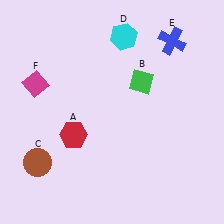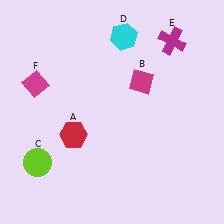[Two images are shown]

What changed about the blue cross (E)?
In Image 1, E is blue. In Image 2, it changed to magenta.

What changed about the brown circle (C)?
In Image 1, C is brown. In Image 2, it changed to lime.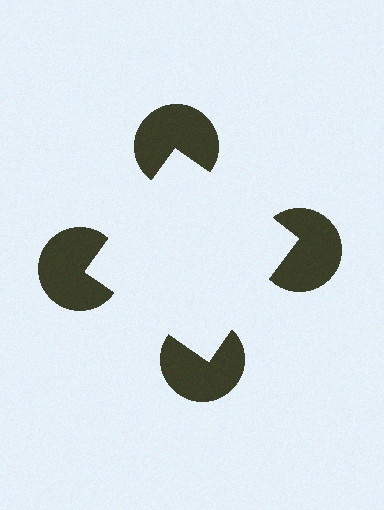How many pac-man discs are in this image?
There are 4 — one at each vertex of the illusory square.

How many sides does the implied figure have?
4 sides.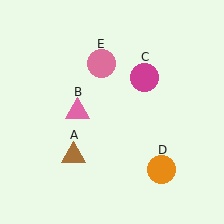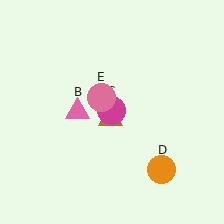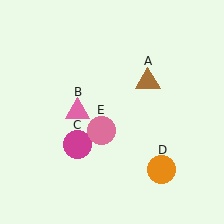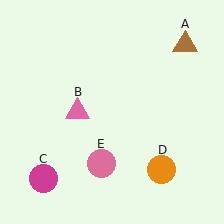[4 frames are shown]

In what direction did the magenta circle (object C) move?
The magenta circle (object C) moved down and to the left.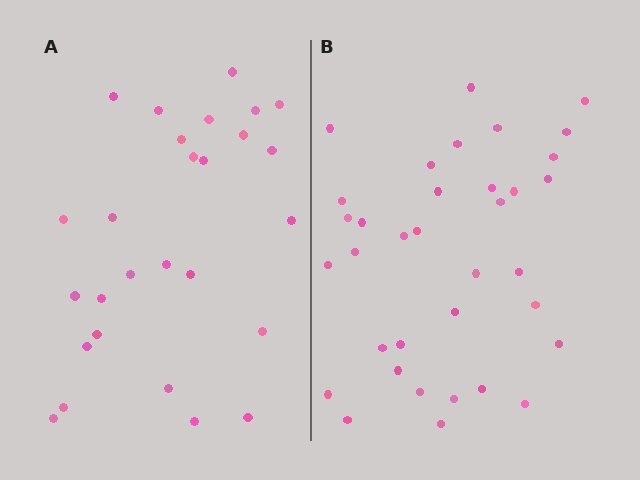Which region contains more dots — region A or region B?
Region B (the right region) has more dots.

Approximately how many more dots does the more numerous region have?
Region B has roughly 8 or so more dots than region A.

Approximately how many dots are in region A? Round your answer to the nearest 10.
About 30 dots. (The exact count is 27, which rounds to 30.)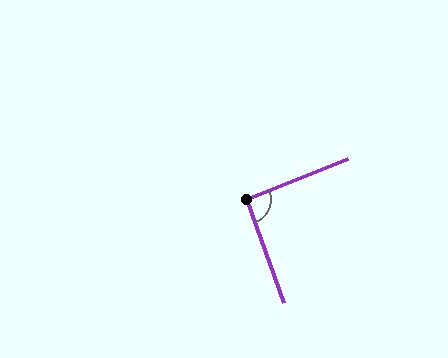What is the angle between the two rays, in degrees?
Approximately 92 degrees.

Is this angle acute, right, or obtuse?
It is approximately a right angle.